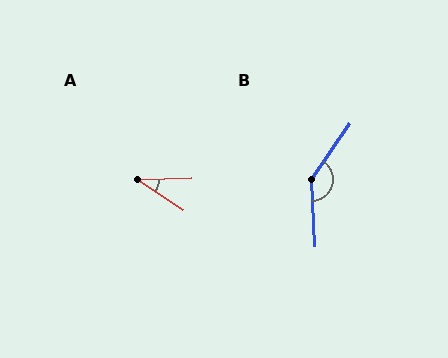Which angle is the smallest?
A, at approximately 35 degrees.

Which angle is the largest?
B, at approximately 142 degrees.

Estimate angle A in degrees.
Approximately 35 degrees.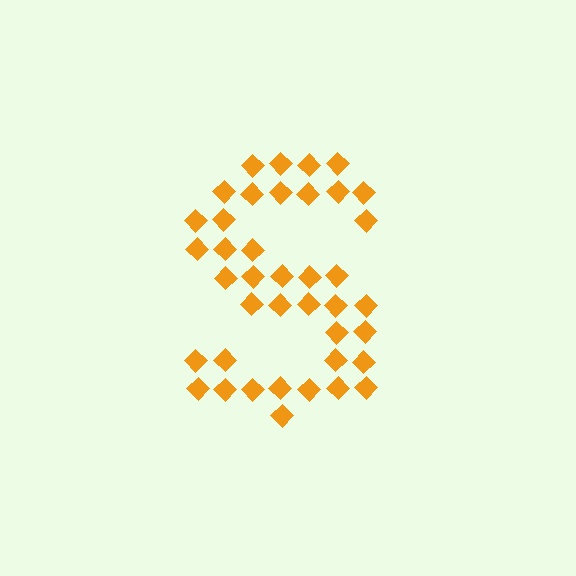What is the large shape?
The large shape is the letter S.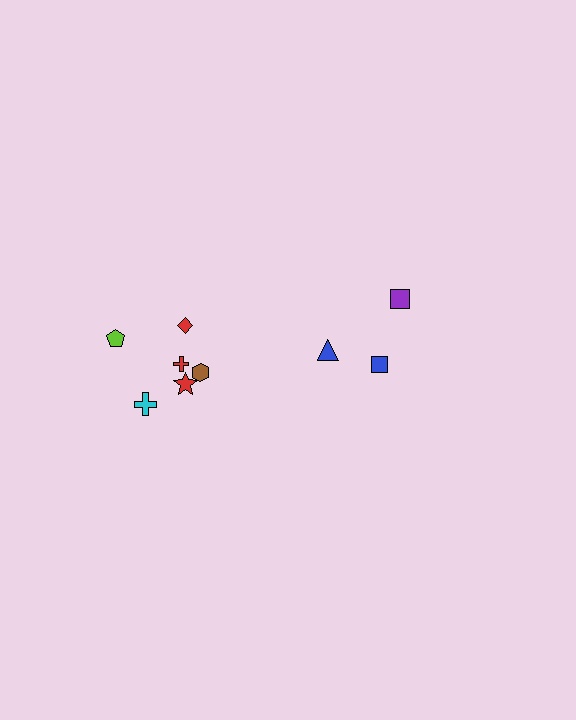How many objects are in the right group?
There are 3 objects.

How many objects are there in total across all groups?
There are 9 objects.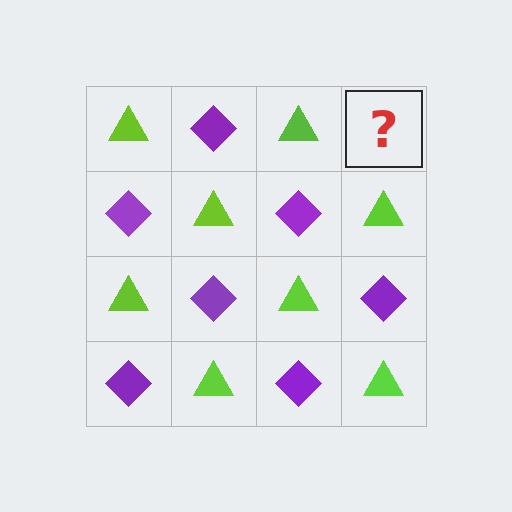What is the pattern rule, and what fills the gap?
The rule is that it alternates lime triangle and purple diamond in a checkerboard pattern. The gap should be filled with a purple diamond.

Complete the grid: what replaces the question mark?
The question mark should be replaced with a purple diamond.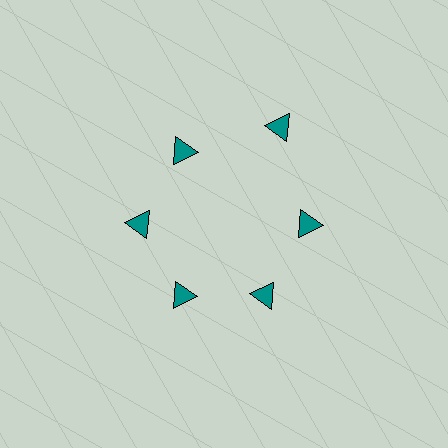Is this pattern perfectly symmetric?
No. The 6 teal triangles are arranged in a ring, but one element near the 1 o'clock position is pushed outward from the center, breaking the 6-fold rotational symmetry.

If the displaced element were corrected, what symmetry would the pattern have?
It would have 6-fold rotational symmetry — the pattern would map onto itself every 60 degrees.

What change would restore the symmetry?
The symmetry would be restored by moving it inward, back onto the ring so that all 6 triangles sit at equal angles and equal distance from the center.